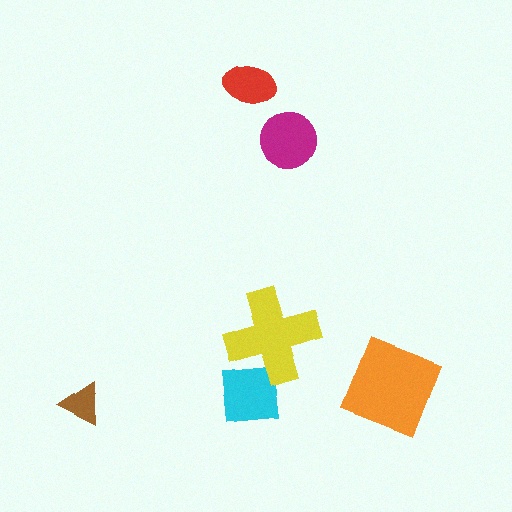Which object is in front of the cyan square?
The yellow cross is in front of the cyan square.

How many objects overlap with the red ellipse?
0 objects overlap with the red ellipse.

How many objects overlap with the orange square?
0 objects overlap with the orange square.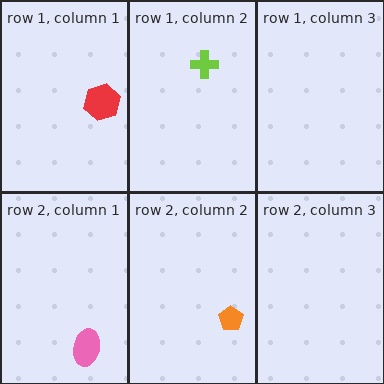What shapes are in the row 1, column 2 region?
The lime cross.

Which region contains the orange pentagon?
The row 2, column 2 region.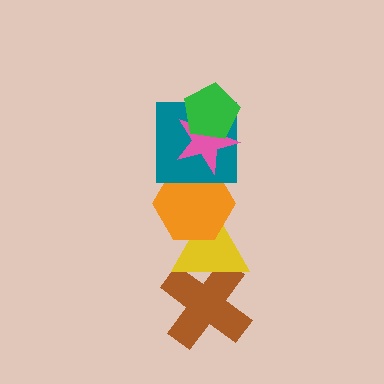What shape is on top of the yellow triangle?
The orange hexagon is on top of the yellow triangle.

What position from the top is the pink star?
The pink star is 2nd from the top.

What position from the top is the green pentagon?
The green pentagon is 1st from the top.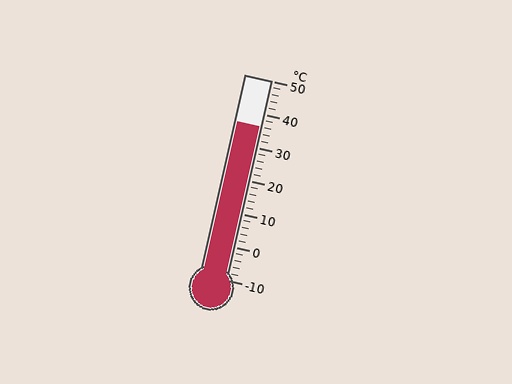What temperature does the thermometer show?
The thermometer shows approximately 36°C.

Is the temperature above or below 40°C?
The temperature is below 40°C.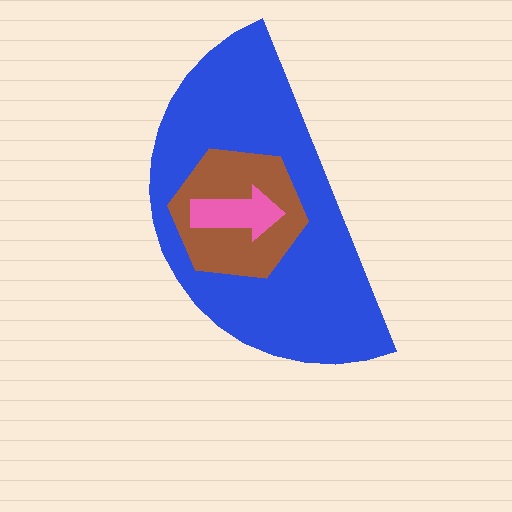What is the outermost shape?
The blue semicircle.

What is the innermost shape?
The pink arrow.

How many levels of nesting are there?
3.